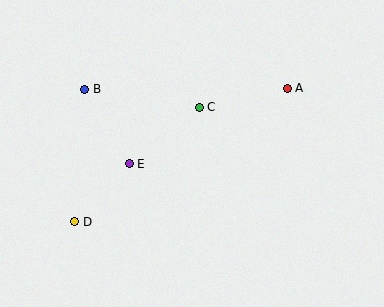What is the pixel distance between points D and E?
The distance between D and E is 79 pixels.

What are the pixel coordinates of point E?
Point E is at (129, 164).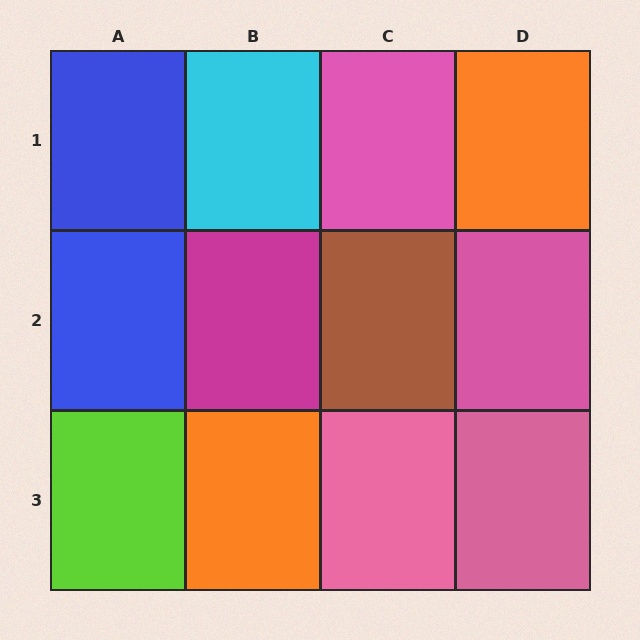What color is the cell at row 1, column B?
Cyan.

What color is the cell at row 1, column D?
Orange.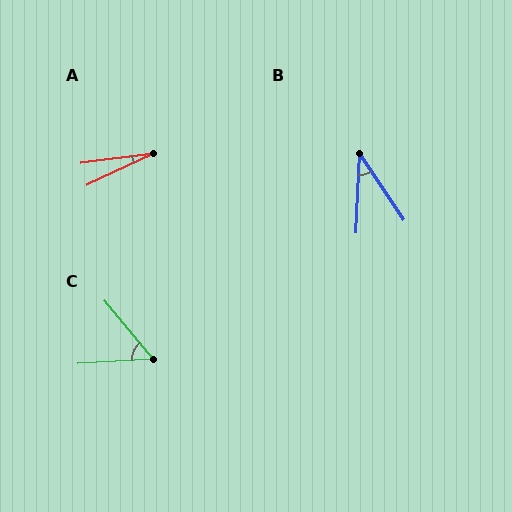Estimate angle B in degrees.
Approximately 36 degrees.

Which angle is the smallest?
A, at approximately 18 degrees.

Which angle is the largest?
C, at approximately 54 degrees.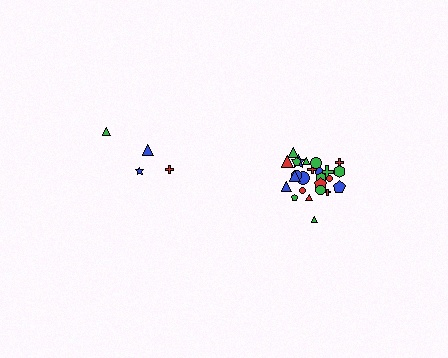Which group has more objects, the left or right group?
The right group.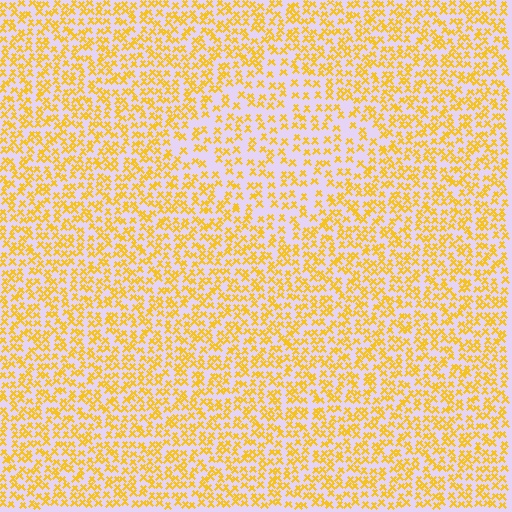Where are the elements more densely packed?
The elements are more densely packed outside the diamond boundary.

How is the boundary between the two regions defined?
The boundary is defined by a change in element density (approximately 1.7x ratio). All elements are the same color, size, and shape.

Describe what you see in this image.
The image contains small yellow elements arranged at two different densities. A diamond-shaped region is visible where the elements are less densely packed than the surrounding area.